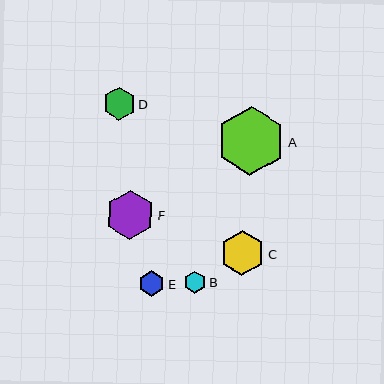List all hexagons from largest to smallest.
From largest to smallest: A, F, C, D, E, B.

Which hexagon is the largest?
Hexagon A is the largest with a size of approximately 68 pixels.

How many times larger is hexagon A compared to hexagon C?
Hexagon A is approximately 1.5 times the size of hexagon C.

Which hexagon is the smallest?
Hexagon B is the smallest with a size of approximately 22 pixels.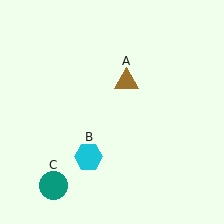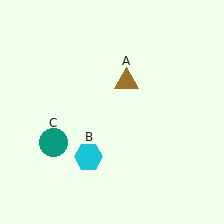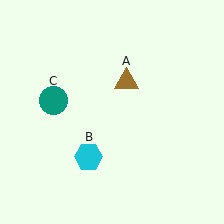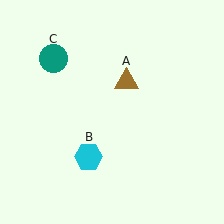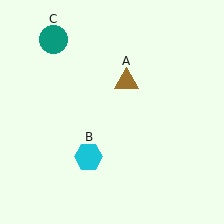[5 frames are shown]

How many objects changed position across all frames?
1 object changed position: teal circle (object C).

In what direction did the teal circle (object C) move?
The teal circle (object C) moved up.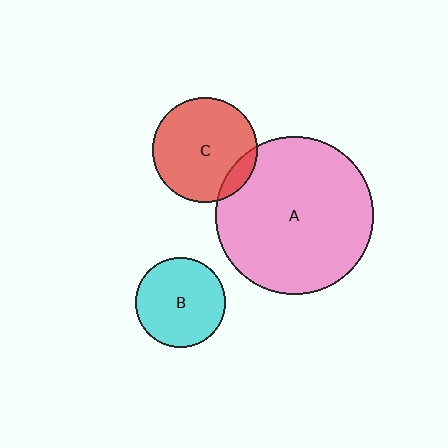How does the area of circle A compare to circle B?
Approximately 3.1 times.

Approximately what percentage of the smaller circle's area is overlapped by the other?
Approximately 10%.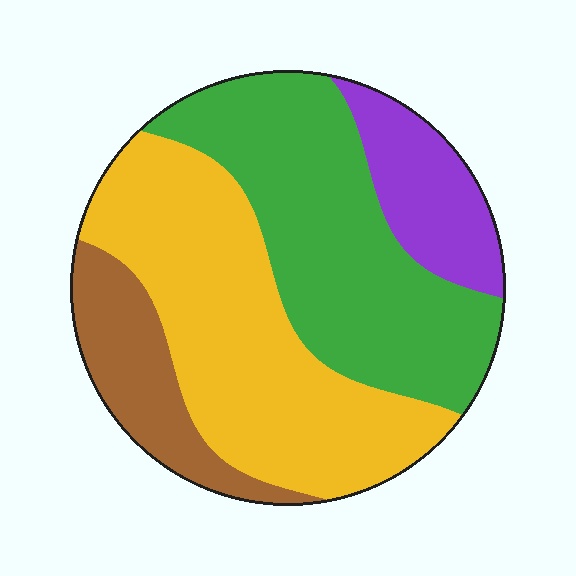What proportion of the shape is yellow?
Yellow takes up between a quarter and a half of the shape.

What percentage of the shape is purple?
Purple covers around 10% of the shape.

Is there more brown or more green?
Green.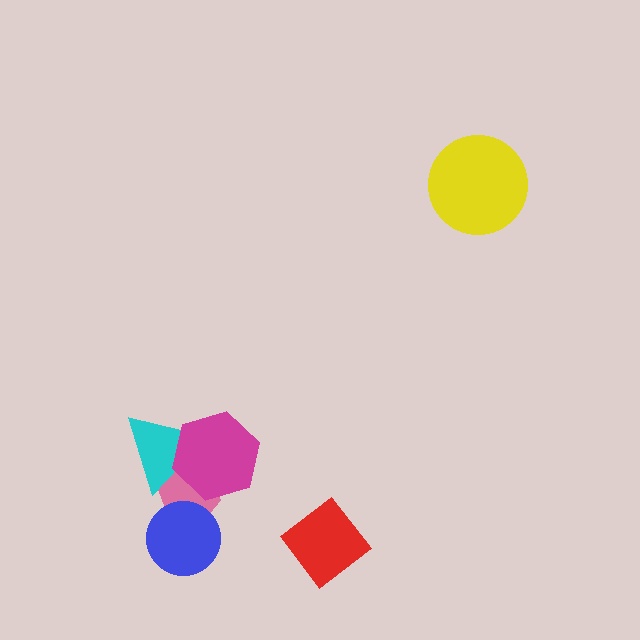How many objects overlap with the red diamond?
0 objects overlap with the red diamond.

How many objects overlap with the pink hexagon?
3 objects overlap with the pink hexagon.